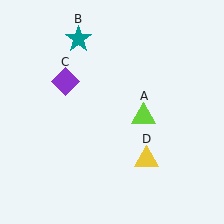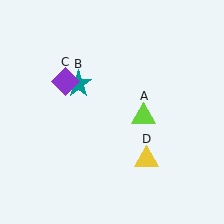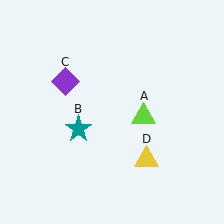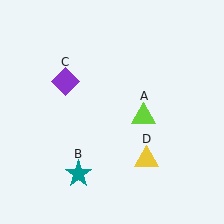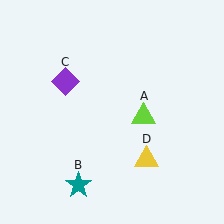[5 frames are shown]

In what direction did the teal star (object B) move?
The teal star (object B) moved down.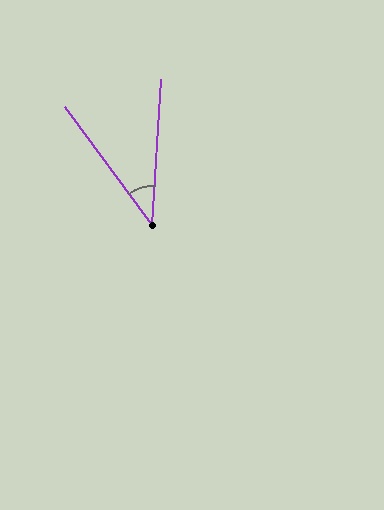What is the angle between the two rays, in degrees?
Approximately 40 degrees.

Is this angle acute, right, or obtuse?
It is acute.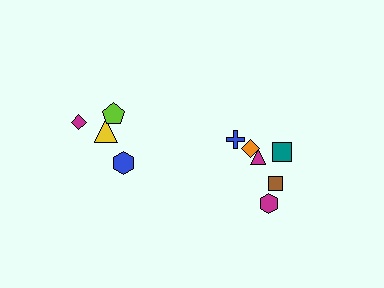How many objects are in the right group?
There are 6 objects.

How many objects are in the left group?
There are 4 objects.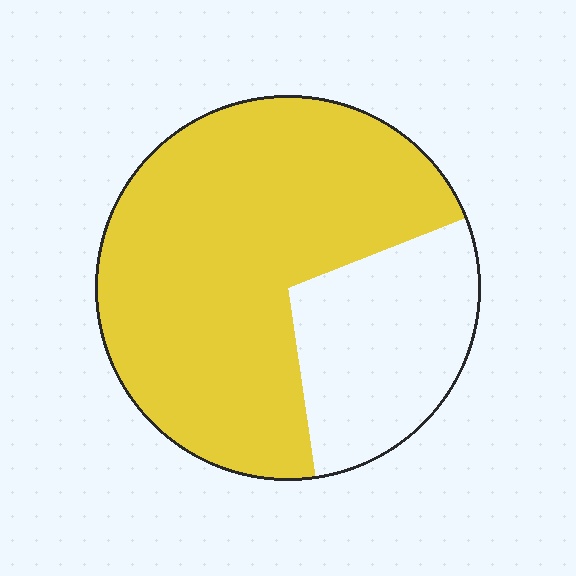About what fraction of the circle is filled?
About three quarters (3/4).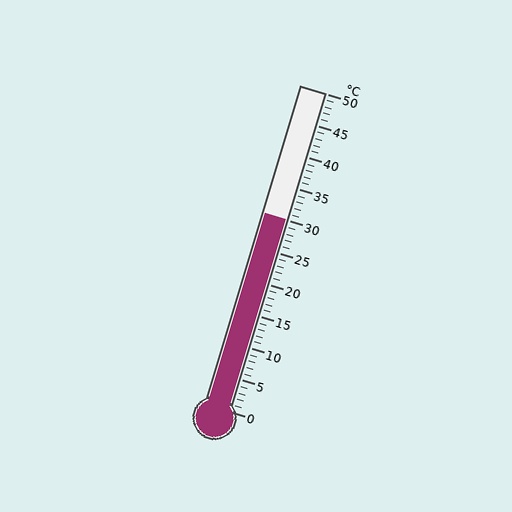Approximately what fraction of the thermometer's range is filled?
The thermometer is filled to approximately 60% of its range.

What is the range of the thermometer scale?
The thermometer scale ranges from 0°C to 50°C.